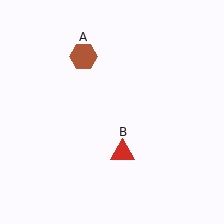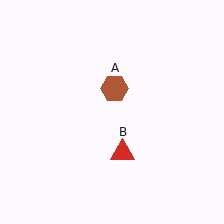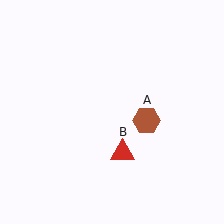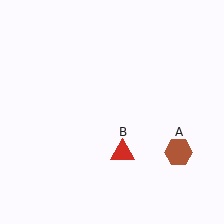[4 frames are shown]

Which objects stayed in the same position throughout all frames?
Red triangle (object B) remained stationary.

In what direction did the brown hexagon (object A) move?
The brown hexagon (object A) moved down and to the right.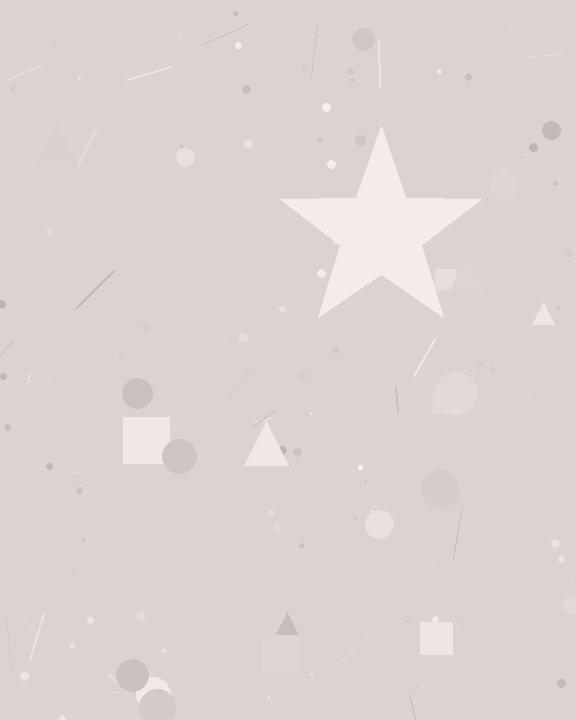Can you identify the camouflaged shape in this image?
The camouflaged shape is a star.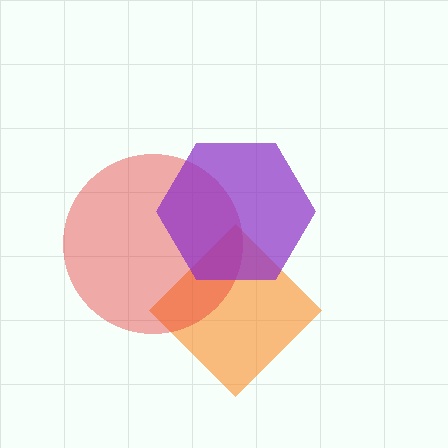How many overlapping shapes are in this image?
There are 3 overlapping shapes in the image.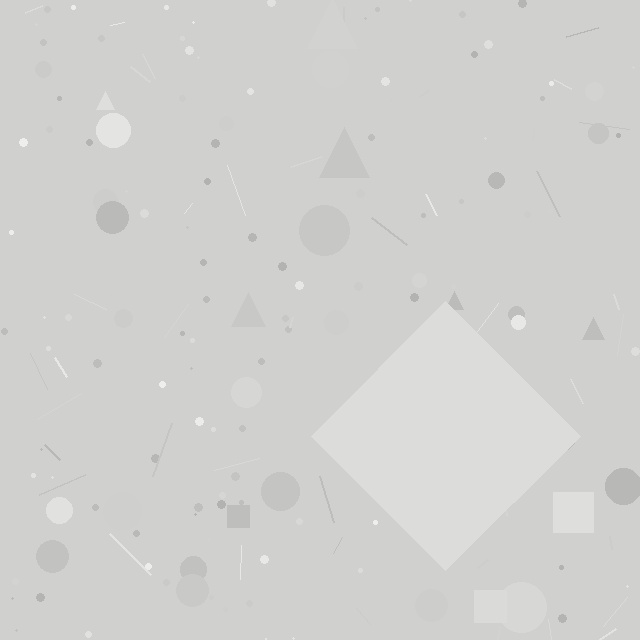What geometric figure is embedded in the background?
A diamond is embedded in the background.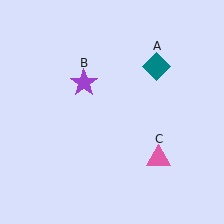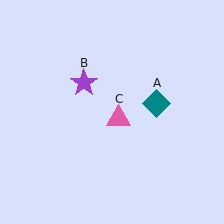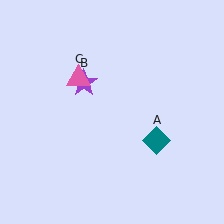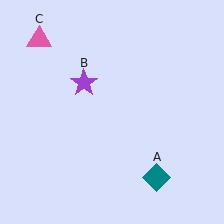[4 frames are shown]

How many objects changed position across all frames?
2 objects changed position: teal diamond (object A), pink triangle (object C).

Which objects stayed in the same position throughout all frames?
Purple star (object B) remained stationary.